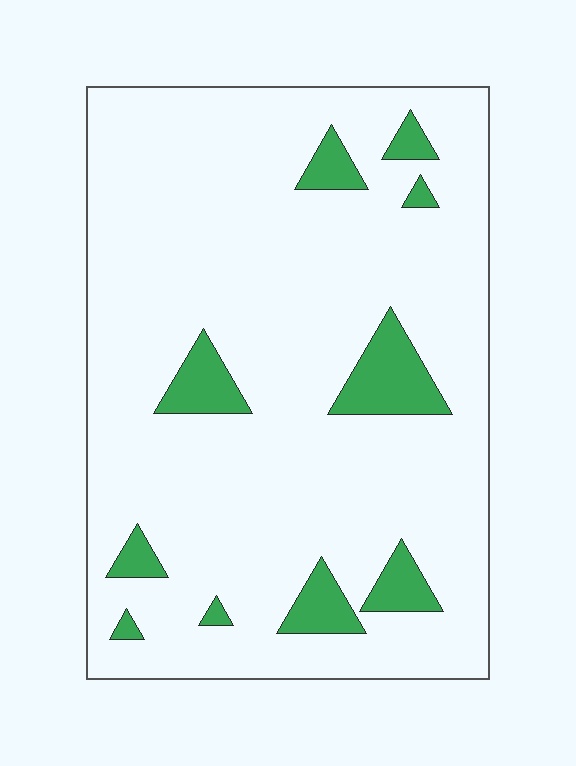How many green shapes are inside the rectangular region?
10.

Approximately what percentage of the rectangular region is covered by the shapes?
Approximately 10%.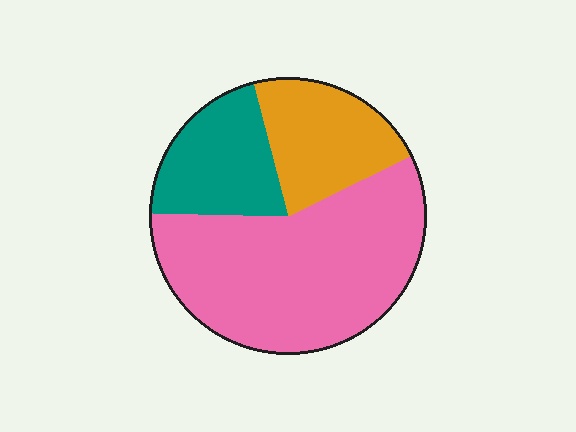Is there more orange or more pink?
Pink.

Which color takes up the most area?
Pink, at roughly 55%.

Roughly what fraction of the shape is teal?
Teal takes up about one fifth (1/5) of the shape.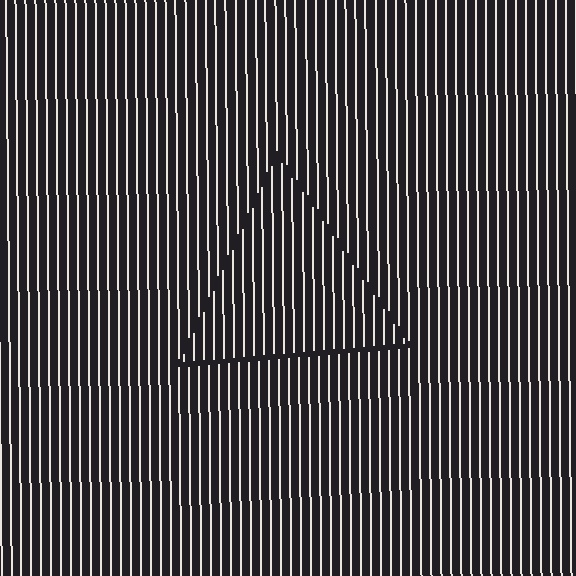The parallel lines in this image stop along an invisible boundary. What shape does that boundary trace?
An illusory triangle. The interior of the shape contains the same grating, shifted by half a period — the contour is defined by the phase discontinuity where line-ends from the inner and outer gratings abut.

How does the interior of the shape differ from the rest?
The interior of the shape contains the same grating, shifted by half a period — the contour is defined by the phase discontinuity where line-ends from the inner and outer gratings abut.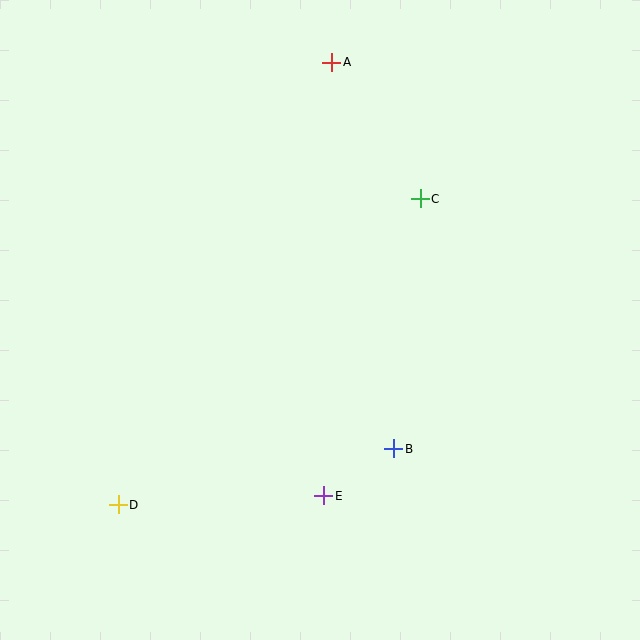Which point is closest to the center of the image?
Point B at (394, 449) is closest to the center.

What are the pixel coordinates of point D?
Point D is at (118, 505).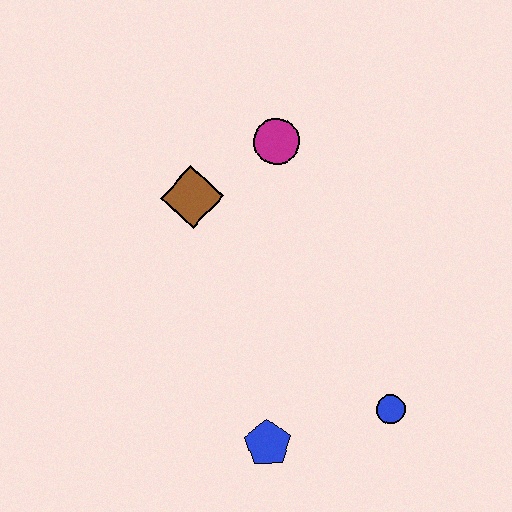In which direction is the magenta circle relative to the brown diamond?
The magenta circle is to the right of the brown diamond.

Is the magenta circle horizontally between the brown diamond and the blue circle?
Yes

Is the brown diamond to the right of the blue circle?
No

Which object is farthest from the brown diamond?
The blue circle is farthest from the brown diamond.